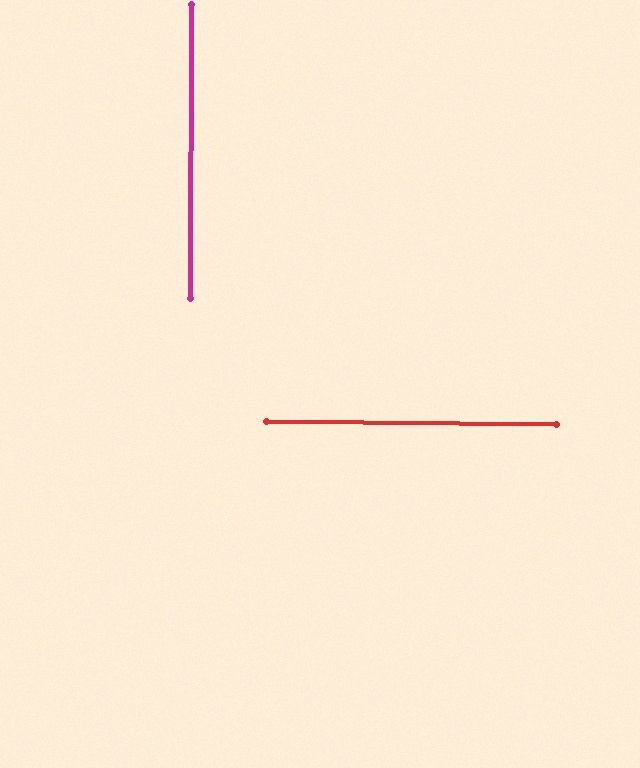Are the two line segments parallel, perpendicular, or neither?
Perpendicular — they meet at approximately 89°.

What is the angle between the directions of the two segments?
Approximately 89 degrees.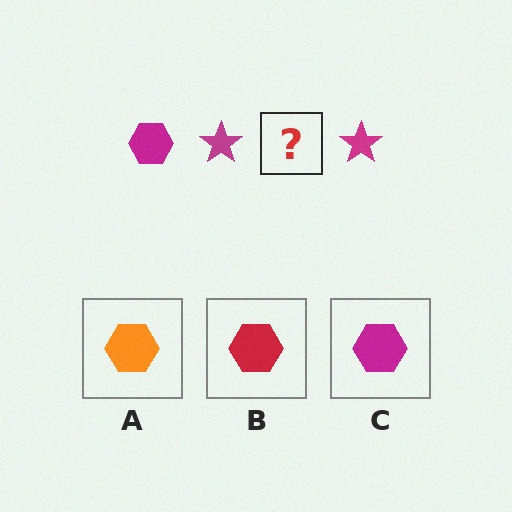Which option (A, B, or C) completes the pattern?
C.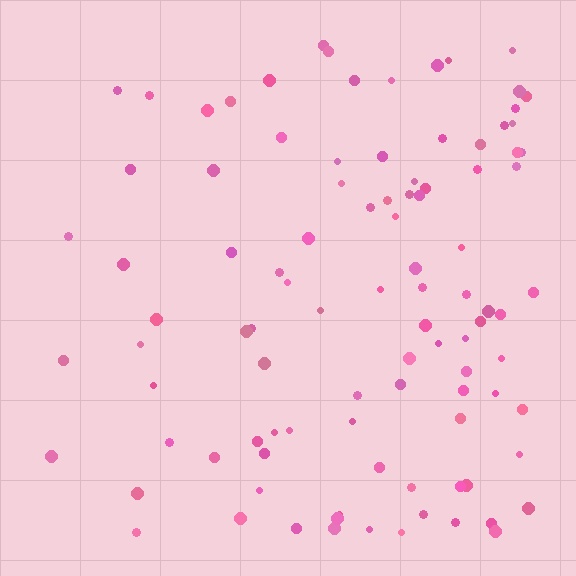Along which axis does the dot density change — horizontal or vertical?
Horizontal.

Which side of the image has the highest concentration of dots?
The right.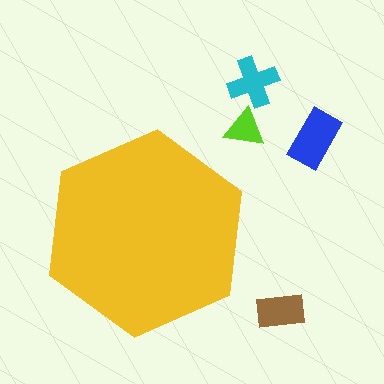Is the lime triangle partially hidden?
No, the lime triangle is fully visible.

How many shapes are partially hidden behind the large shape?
0 shapes are partially hidden.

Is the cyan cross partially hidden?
No, the cyan cross is fully visible.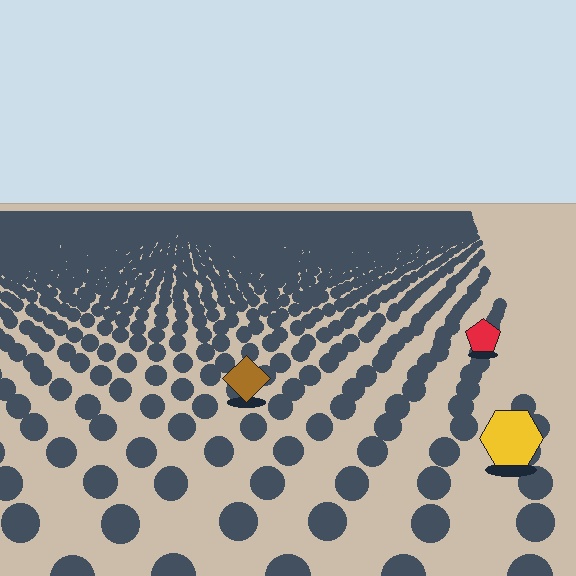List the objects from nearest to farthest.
From nearest to farthest: the yellow hexagon, the brown diamond, the red pentagon.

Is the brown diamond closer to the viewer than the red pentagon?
Yes. The brown diamond is closer — you can tell from the texture gradient: the ground texture is coarser near it.